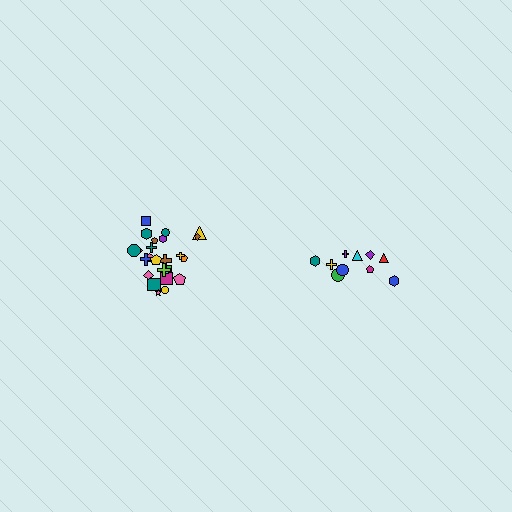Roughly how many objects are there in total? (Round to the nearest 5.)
Roughly 35 objects in total.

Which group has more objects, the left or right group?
The left group.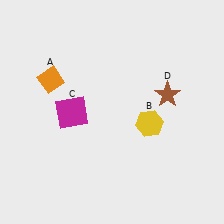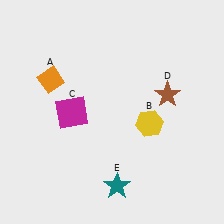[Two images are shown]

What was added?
A teal star (E) was added in Image 2.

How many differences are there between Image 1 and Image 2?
There is 1 difference between the two images.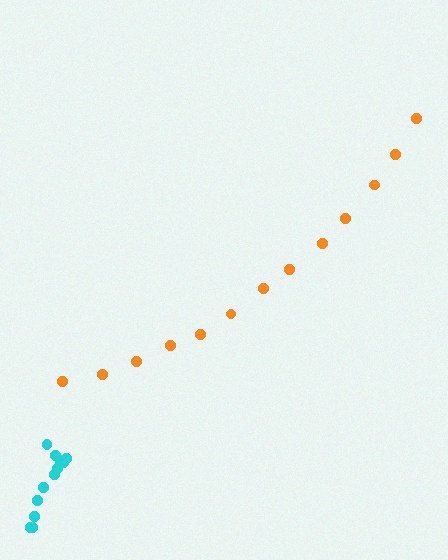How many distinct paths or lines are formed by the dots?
There are 2 distinct paths.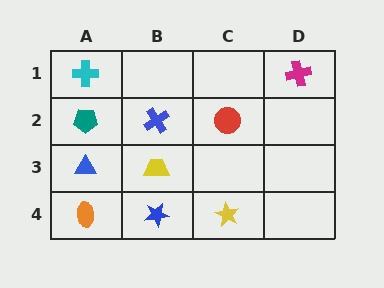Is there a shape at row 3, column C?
No, that cell is empty.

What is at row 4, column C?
A yellow star.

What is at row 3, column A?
A blue triangle.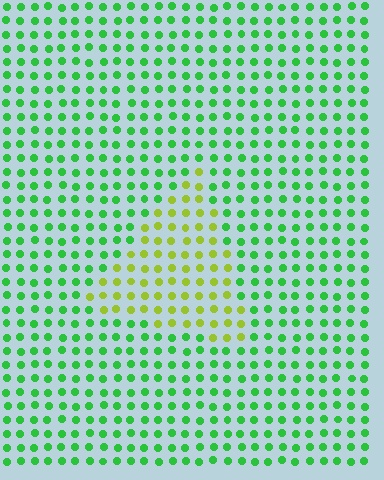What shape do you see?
I see a triangle.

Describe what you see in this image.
The image is filled with small green elements in a uniform arrangement. A triangle-shaped region is visible where the elements are tinted to a slightly different hue, forming a subtle color boundary.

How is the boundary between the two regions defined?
The boundary is defined purely by a slight shift in hue (about 49 degrees). Spacing, size, and orientation are identical on both sides.